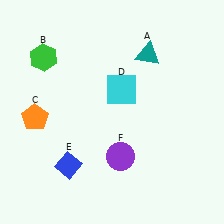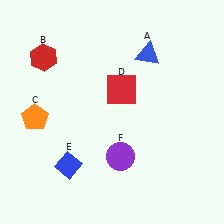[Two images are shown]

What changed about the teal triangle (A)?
In Image 1, A is teal. In Image 2, it changed to blue.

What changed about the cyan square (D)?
In Image 1, D is cyan. In Image 2, it changed to red.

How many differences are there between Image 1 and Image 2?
There are 3 differences between the two images.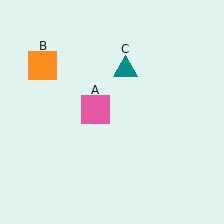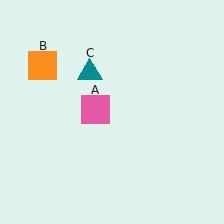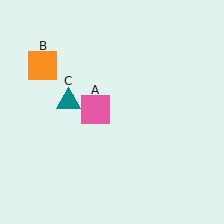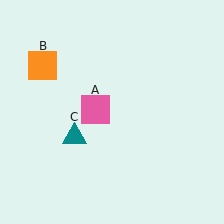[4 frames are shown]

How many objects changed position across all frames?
1 object changed position: teal triangle (object C).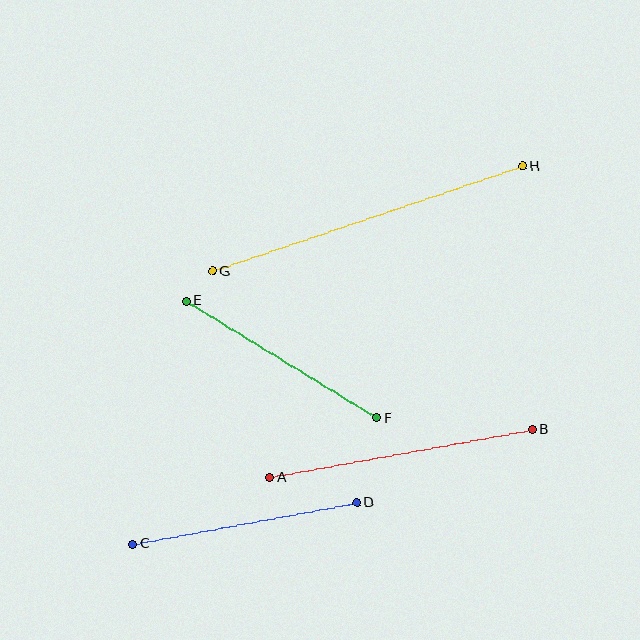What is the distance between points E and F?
The distance is approximately 224 pixels.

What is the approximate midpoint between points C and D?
The midpoint is at approximately (245, 523) pixels.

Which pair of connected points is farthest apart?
Points G and H are farthest apart.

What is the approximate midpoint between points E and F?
The midpoint is at approximately (281, 360) pixels.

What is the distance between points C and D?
The distance is approximately 228 pixels.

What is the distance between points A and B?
The distance is approximately 267 pixels.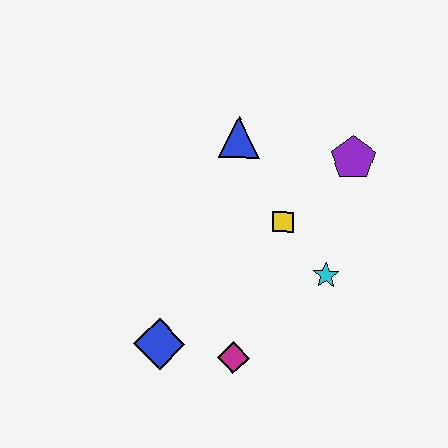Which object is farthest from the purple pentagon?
The blue diamond is farthest from the purple pentagon.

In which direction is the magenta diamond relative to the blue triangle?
The magenta diamond is below the blue triangle.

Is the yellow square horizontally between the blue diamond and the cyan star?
Yes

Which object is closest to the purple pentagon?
The yellow square is closest to the purple pentagon.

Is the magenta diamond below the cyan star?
Yes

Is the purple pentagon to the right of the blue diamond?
Yes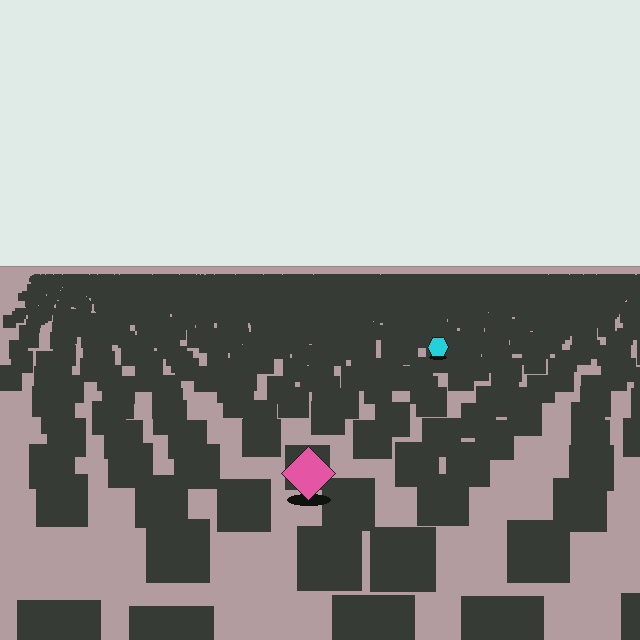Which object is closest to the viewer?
The pink diamond is closest. The texture marks near it are larger and more spread out.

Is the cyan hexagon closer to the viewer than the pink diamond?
No. The pink diamond is closer — you can tell from the texture gradient: the ground texture is coarser near it.